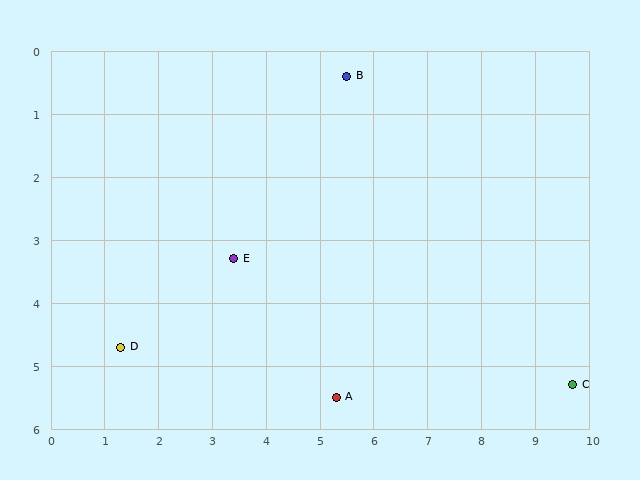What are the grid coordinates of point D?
Point D is at approximately (1.3, 4.7).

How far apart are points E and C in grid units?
Points E and C are about 6.6 grid units apart.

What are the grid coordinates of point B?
Point B is at approximately (5.5, 0.4).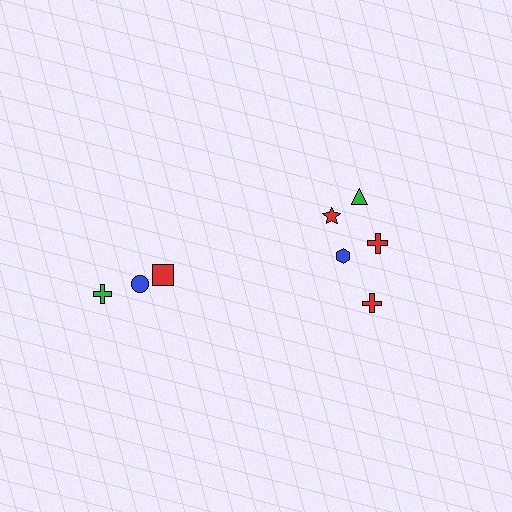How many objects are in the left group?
There are 3 objects.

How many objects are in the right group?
There are 5 objects.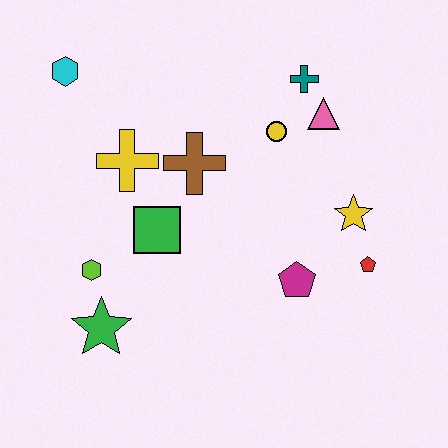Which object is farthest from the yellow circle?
The green star is farthest from the yellow circle.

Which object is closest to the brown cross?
The yellow cross is closest to the brown cross.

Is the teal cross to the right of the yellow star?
No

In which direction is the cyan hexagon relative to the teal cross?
The cyan hexagon is to the left of the teal cross.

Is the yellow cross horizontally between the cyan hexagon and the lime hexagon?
No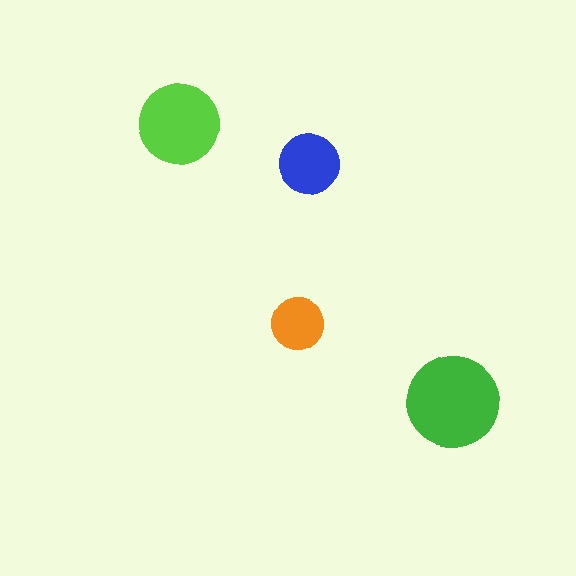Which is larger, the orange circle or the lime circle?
The lime one.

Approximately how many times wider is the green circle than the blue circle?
About 1.5 times wider.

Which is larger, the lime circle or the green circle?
The green one.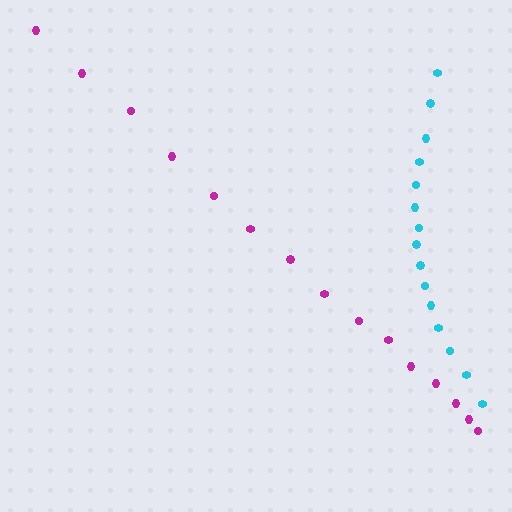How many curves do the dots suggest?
There are 2 distinct paths.